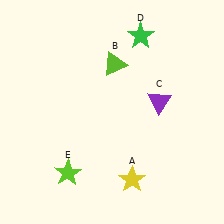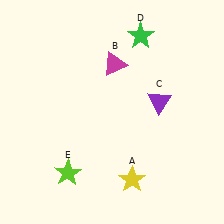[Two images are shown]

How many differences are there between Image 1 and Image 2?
There is 1 difference between the two images.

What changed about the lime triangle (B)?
In Image 1, B is lime. In Image 2, it changed to magenta.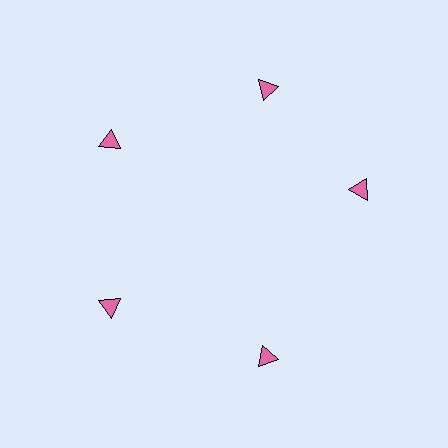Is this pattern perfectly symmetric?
No. The 5 pink triangles are arranged in a ring, but one element near the 3 o'clock position is rotated out of alignment along the ring, breaking the 5-fold rotational symmetry.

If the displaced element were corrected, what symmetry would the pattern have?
It would have 5-fold rotational symmetry — the pattern would map onto itself every 72 degrees.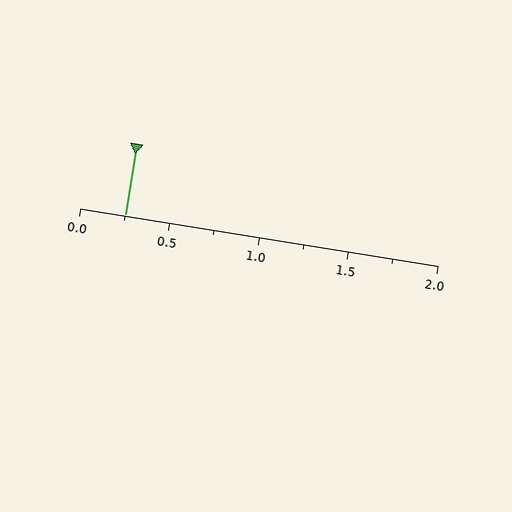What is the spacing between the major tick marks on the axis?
The major ticks are spaced 0.5 apart.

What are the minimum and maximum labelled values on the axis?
The axis runs from 0.0 to 2.0.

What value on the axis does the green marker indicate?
The marker indicates approximately 0.25.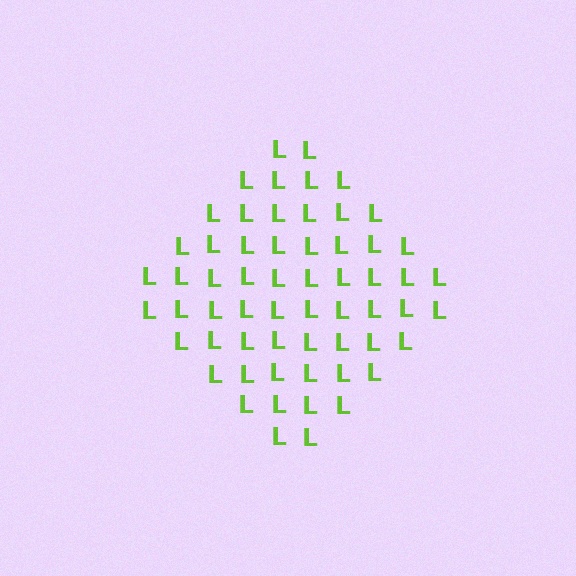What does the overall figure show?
The overall figure shows a diamond.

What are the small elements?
The small elements are letter L's.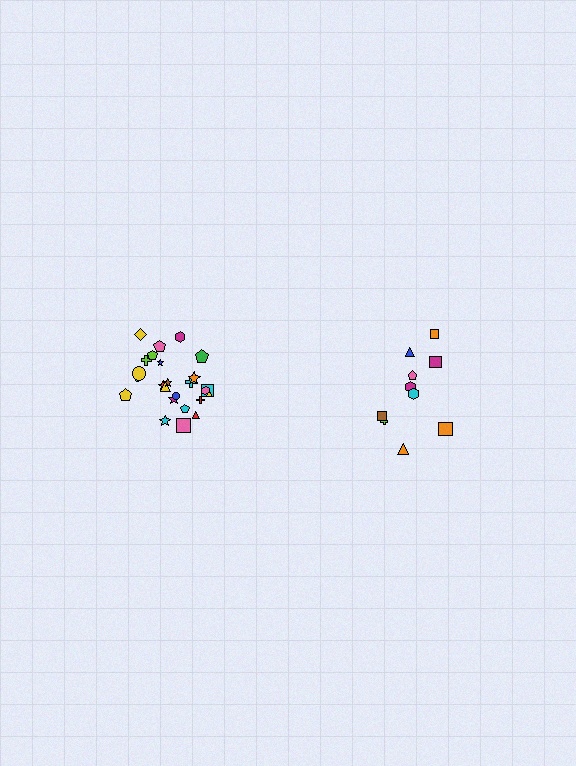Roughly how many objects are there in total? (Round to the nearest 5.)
Roughly 35 objects in total.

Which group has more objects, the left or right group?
The left group.